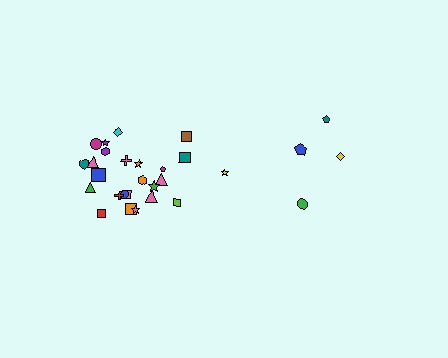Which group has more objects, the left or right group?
The left group.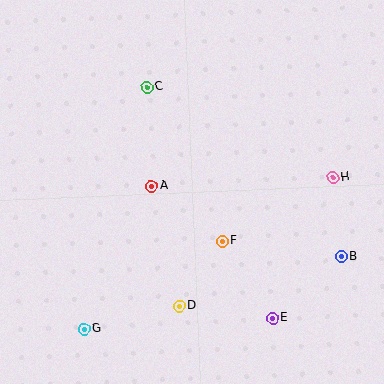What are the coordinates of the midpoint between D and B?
The midpoint between D and B is at (260, 281).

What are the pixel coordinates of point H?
Point H is at (333, 177).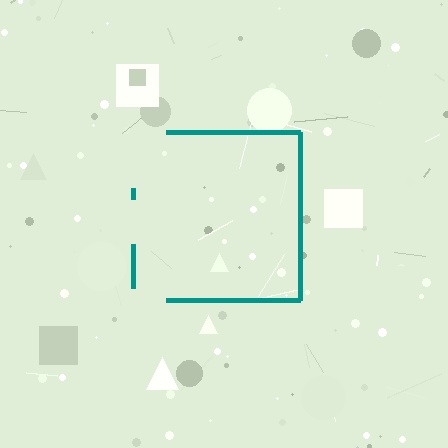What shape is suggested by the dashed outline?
The dashed outline suggests a square.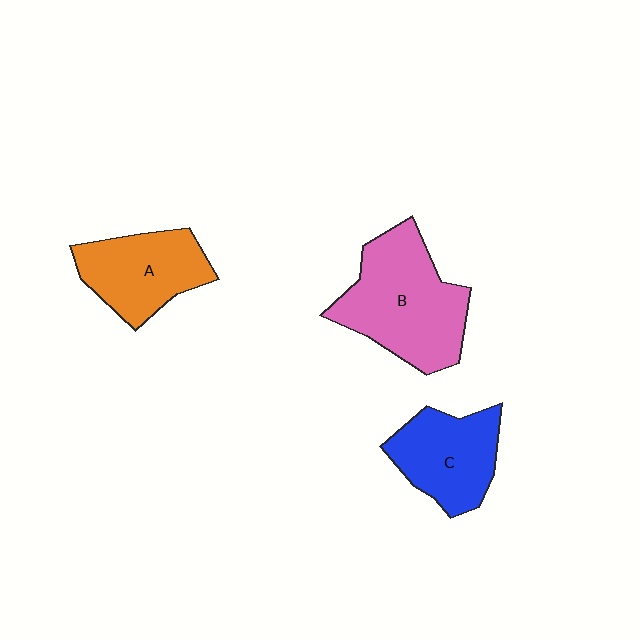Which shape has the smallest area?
Shape C (blue).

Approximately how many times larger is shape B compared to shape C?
Approximately 1.5 times.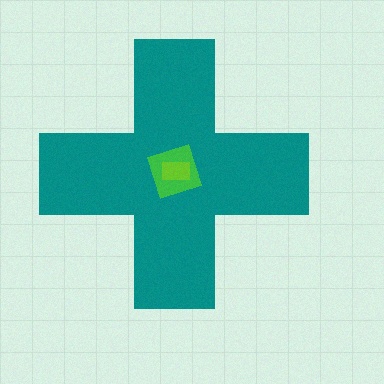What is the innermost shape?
The lime rectangle.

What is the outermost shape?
The teal cross.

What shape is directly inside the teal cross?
The green diamond.